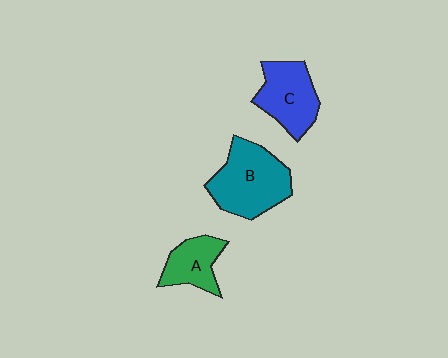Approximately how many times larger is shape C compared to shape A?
Approximately 1.4 times.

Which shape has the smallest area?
Shape A (green).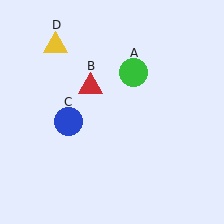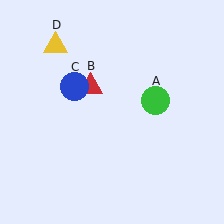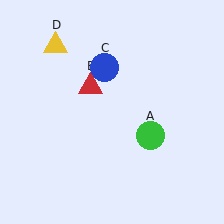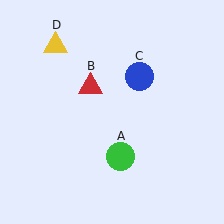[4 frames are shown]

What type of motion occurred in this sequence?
The green circle (object A), blue circle (object C) rotated clockwise around the center of the scene.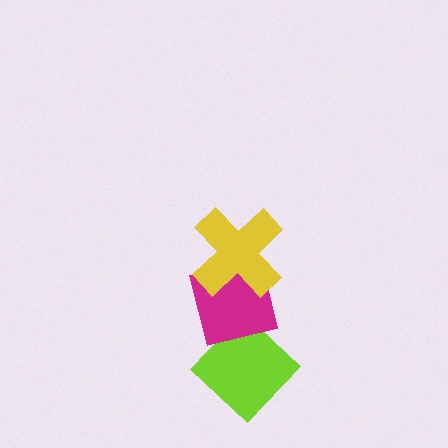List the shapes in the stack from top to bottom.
From top to bottom: the yellow cross, the magenta square, the lime diamond.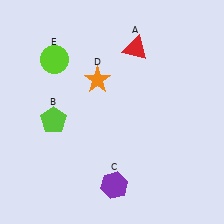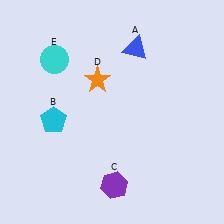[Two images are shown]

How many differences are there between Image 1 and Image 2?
There are 3 differences between the two images.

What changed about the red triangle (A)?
In Image 1, A is red. In Image 2, it changed to blue.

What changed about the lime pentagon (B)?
In Image 1, B is lime. In Image 2, it changed to cyan.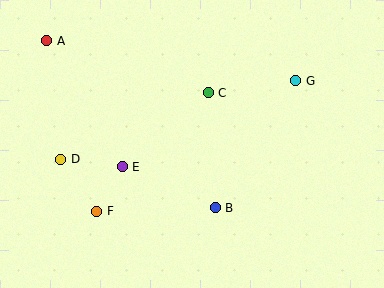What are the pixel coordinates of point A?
Point A is at (47, 41).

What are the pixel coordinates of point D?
Point D is at (61, 159).